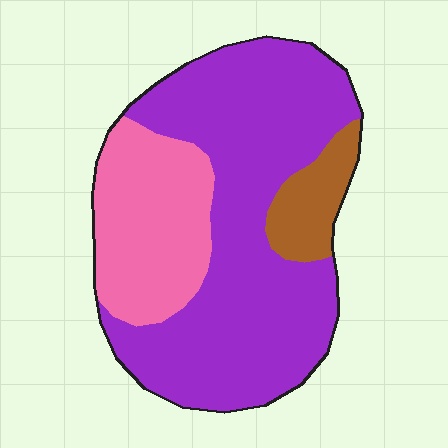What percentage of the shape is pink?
Pink takes up about one quarter (1/4) of the shape.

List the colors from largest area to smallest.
From largest to smallest: purple, pink, brown.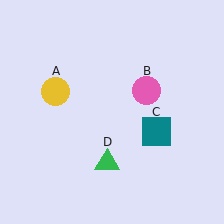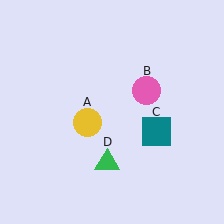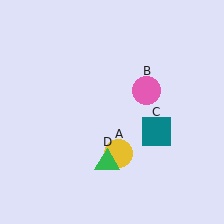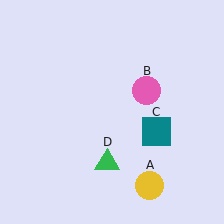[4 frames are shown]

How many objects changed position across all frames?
1 object changed position: yellow circle (object A).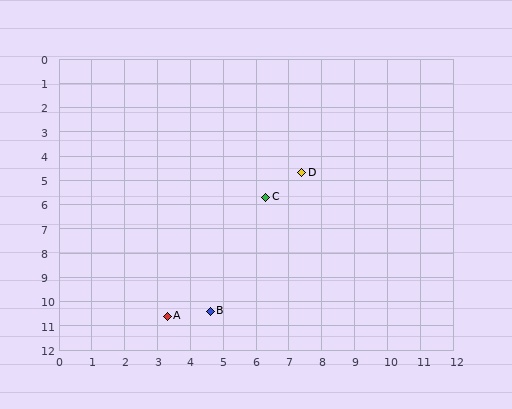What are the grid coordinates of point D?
Point D is at approximately (7.4, 4.7).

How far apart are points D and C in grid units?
Points D and C are about 1.5 grid units apart.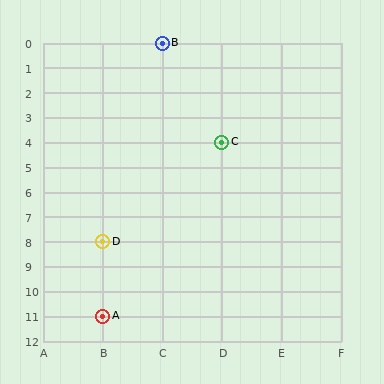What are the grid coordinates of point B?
Point B is at grid coordinates (C, 0).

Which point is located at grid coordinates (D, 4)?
Point C is at (D, 4).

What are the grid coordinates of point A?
Point A is at grid coordinates (B, 11).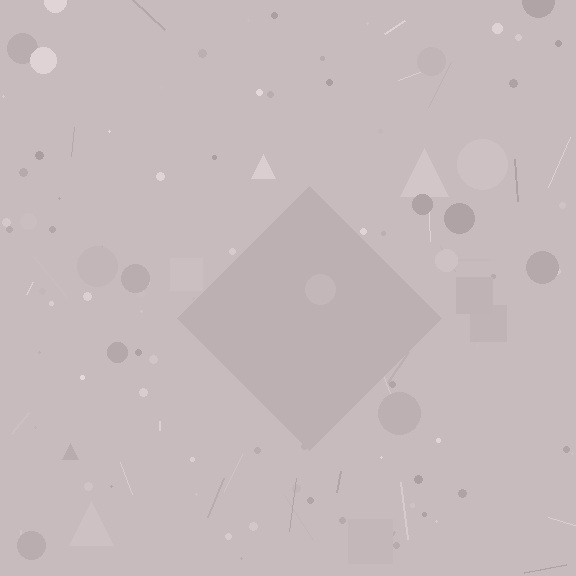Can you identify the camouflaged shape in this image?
The camouflaged shape is a diamond.